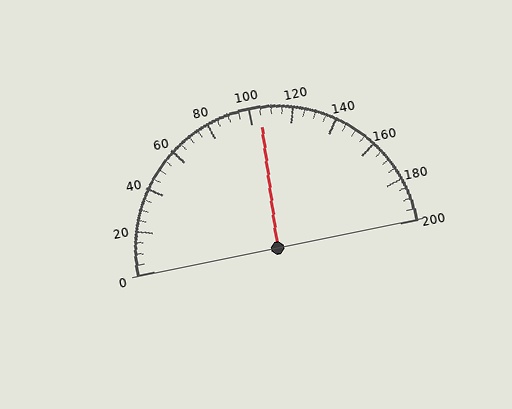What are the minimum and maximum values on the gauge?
The gauge ranges from 0 to 200.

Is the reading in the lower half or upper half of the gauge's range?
The reading is in the upper half of the range (0 to 200).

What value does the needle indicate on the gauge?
The needle indicates approximately 105.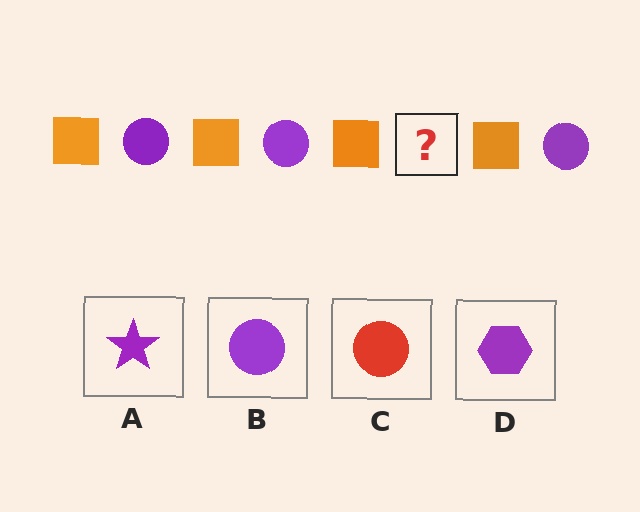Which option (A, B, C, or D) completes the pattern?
B.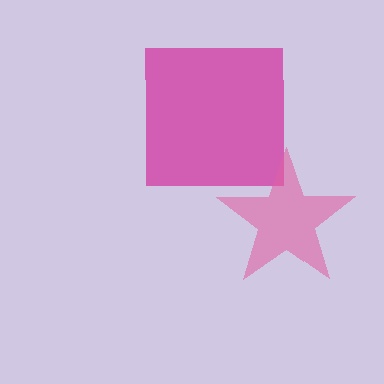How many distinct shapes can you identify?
There are 2 distinct shapes: a magenta square, a pink star.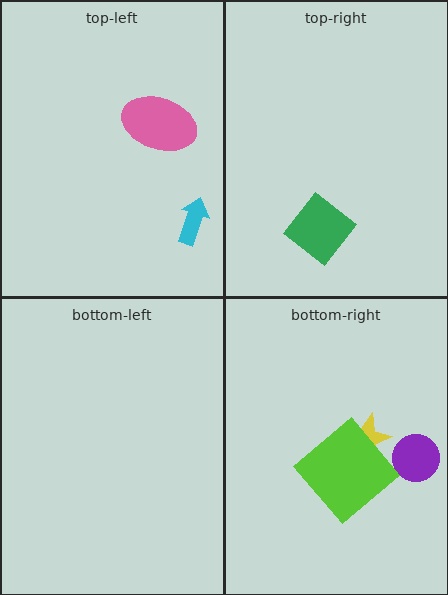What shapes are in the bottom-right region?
The yellow star, the purple circle, the lime diamond.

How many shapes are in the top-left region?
2.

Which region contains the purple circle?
The bottom-right region.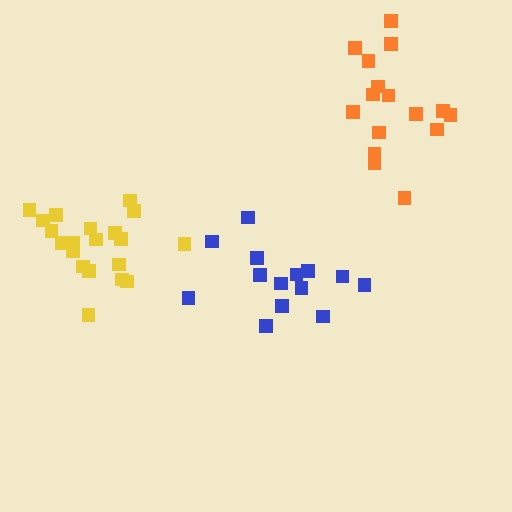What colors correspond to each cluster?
The clusters are colored: blue, orange, yellow.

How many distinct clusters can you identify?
There are 3 distinct clusters.